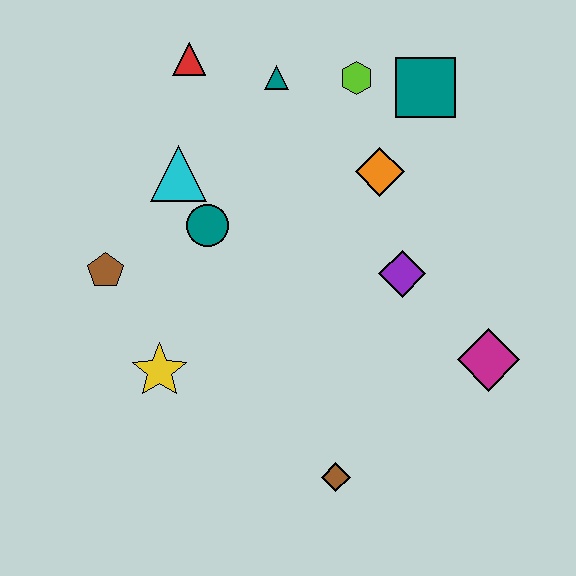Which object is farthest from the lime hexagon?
The brown diamond is farthest from the lime hexagon.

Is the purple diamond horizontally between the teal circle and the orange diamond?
No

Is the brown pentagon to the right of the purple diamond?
No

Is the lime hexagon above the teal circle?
Yes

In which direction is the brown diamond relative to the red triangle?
The brown diamond is below the red triangle.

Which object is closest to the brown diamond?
The magenta diamond is closest to the brown diamond.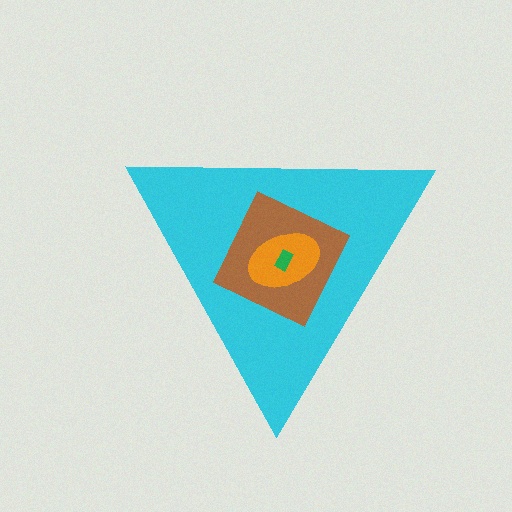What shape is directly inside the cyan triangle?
The brown diamond.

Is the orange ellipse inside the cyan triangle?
Yes.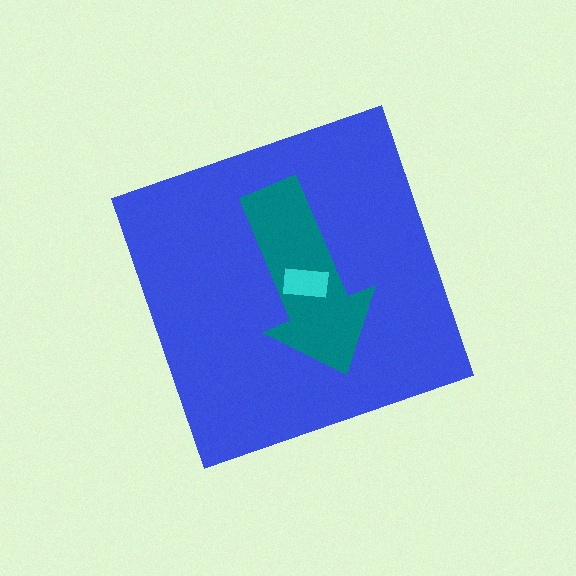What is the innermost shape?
The cyan rectangle.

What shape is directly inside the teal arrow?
The cyan rectangle.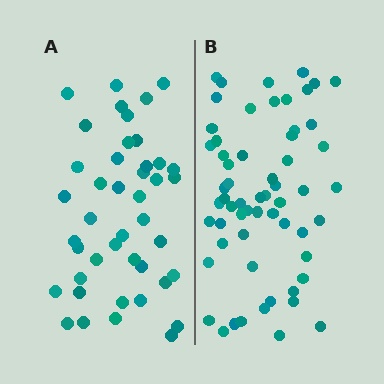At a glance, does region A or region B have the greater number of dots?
Region B (the right region) has more dots.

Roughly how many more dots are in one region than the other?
Region B has approximately 15 more dots than region A.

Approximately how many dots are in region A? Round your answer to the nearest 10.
About 40 dots. (The exact count is 43, which rounds to 40.)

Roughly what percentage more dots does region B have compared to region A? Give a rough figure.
About 40% more.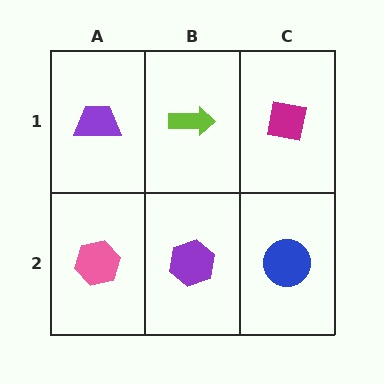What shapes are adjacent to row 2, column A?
A purple trapezoid (row 1, column A), a purple hexagon (row 2, column B).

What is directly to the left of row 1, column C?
A lime arrow.